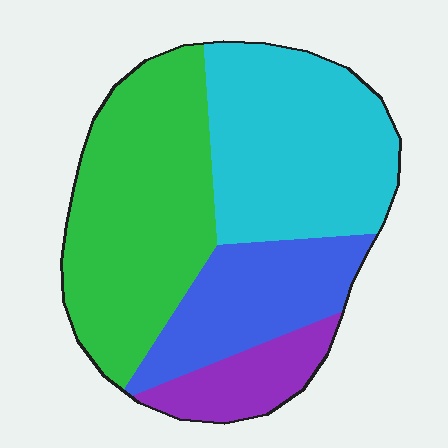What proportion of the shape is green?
Green takes up about three eighths (3/8) of the shape.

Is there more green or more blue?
Green.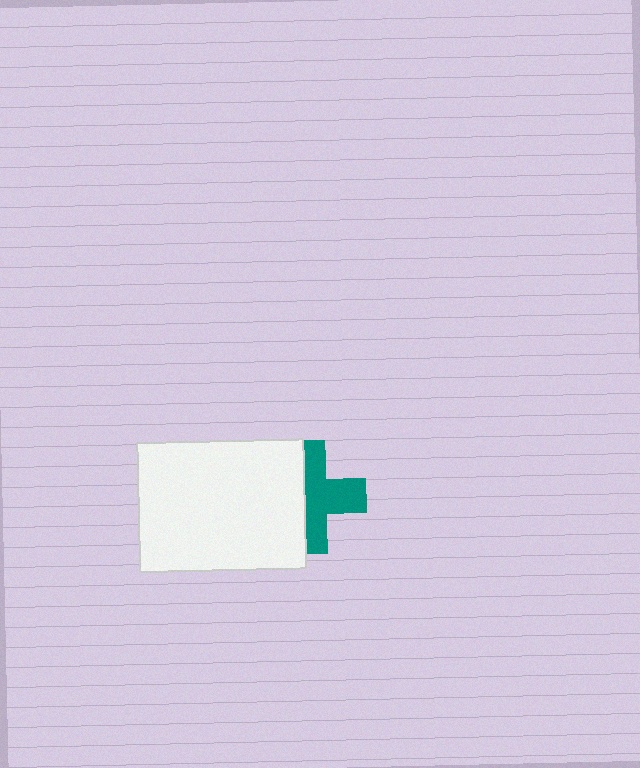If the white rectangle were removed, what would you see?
You would see the complete teal cross.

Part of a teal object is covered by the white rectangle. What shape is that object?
It is a cross.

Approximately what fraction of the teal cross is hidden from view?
Roughly 45% of the teal cross is hidden behind the white rectangle.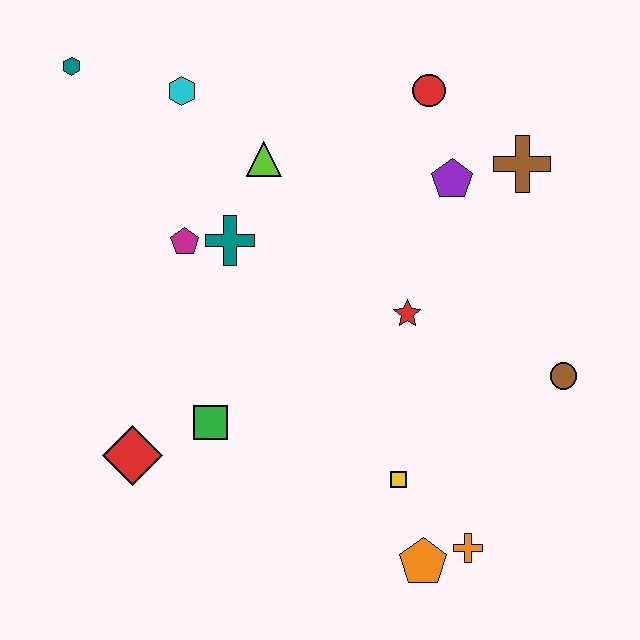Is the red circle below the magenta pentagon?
No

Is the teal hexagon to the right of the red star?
No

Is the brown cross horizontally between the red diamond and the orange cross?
No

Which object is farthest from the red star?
The teal hexagon is farthest from the red star.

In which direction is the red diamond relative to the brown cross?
The red diamond is to the left of the brown cross.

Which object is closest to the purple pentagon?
The brown cross is closest to the purple pentagon.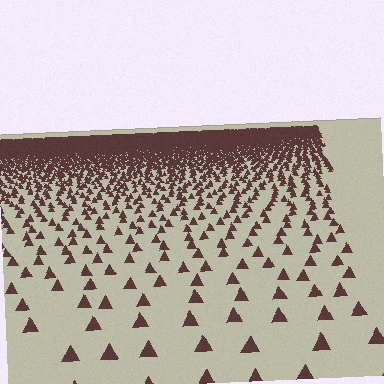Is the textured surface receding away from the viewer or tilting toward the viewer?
The surface is receding away from the viewer. Texture elements get smaller and denser toward the top.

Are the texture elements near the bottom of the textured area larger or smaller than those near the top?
Larger. Near the bottom, elements are closer to the viewer and appear at a bigger on-screen size.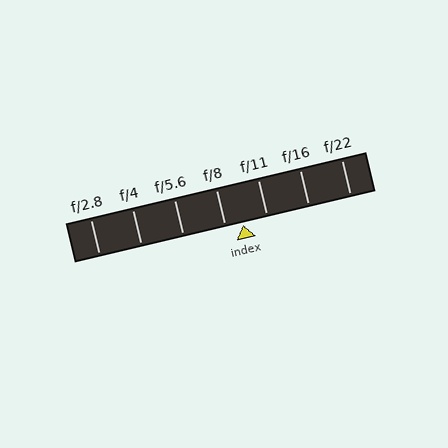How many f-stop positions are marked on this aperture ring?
There are 7 f-stop positions marked.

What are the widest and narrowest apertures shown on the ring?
The widest aperture shown is f/2.8 and the narrowest is f/22.